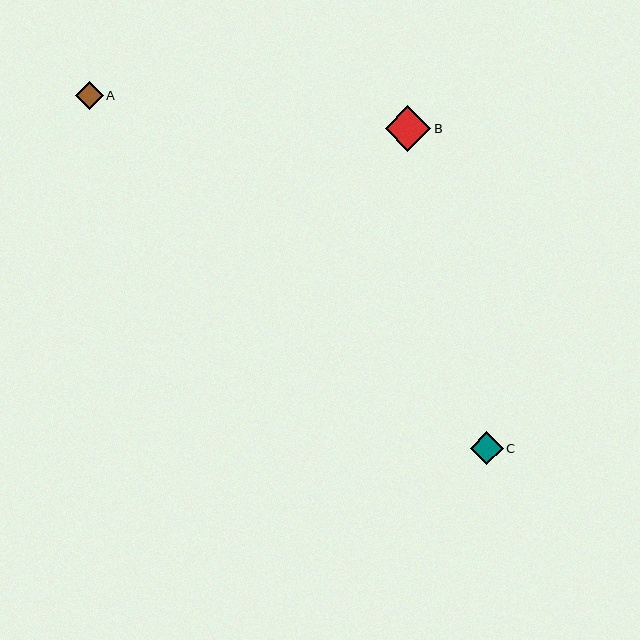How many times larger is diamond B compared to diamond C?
Diamond B is approximately 1.4 times the size of diamond C.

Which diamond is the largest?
Diamond B is the largest with a size of approximately 46 pixels.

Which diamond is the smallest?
Diamond A is the smallest with a size of approximately 28 pixels.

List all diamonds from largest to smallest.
From largest to smallest: B, C, A.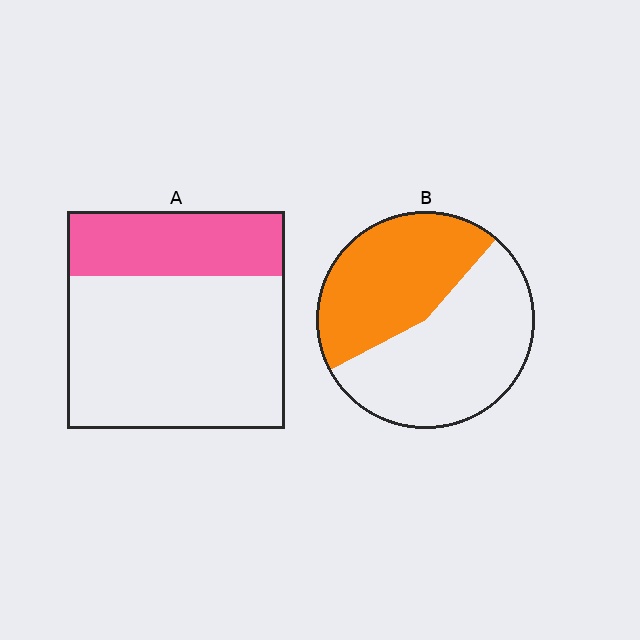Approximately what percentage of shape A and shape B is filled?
A is approximately 30% and B is approximately 45%.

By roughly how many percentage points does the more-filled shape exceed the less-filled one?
By roughly 15 percentage points (B over A).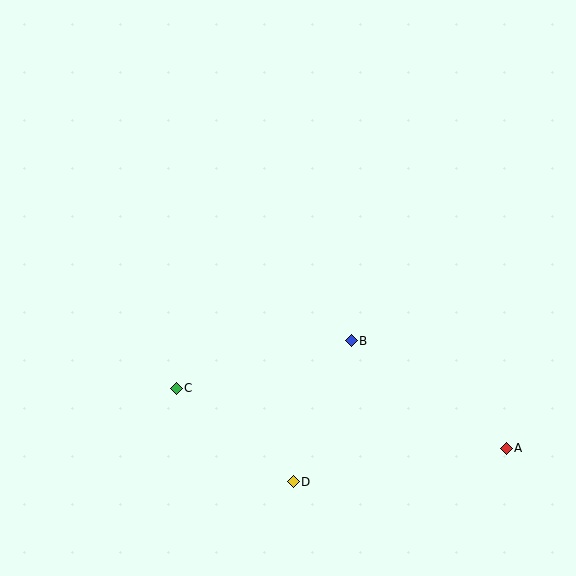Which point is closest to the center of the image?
Point B at (351, 341) is closest to the center.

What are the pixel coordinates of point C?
Point C is at (176, 388).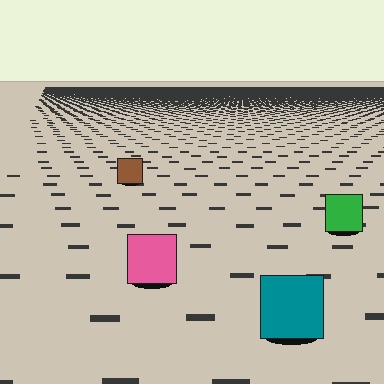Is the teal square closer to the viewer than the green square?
Yes. The teal square is closer — you can tell from the texture gradient: the ground texture is coarser near it.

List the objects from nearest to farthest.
From nearest to farthest: the teal square, the pink square, the green square, the brown square.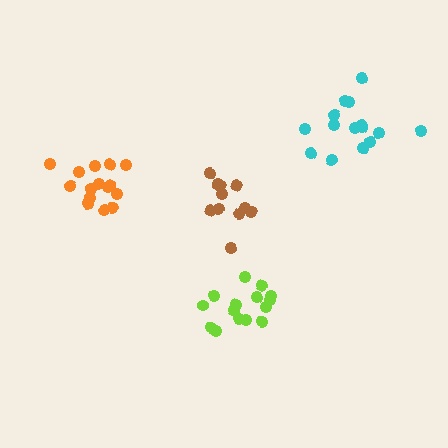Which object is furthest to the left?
The orange cluster is leftmost.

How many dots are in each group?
Group 1: 15 dots, Group 2: 11 dots, Group 3: 15 dots, Group 4: 15 dots (56 total).